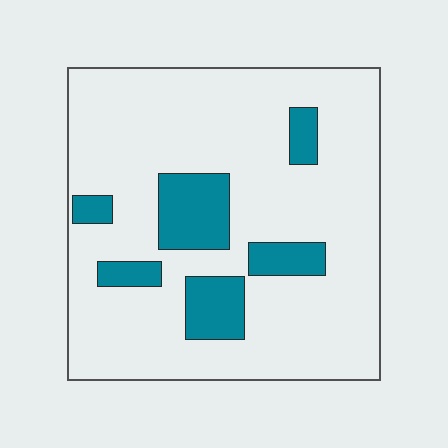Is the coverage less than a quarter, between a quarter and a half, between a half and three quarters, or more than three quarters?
Less than a quarter.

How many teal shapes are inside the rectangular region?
6.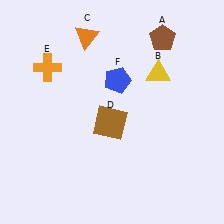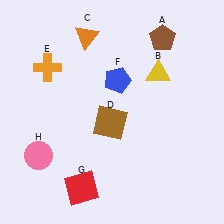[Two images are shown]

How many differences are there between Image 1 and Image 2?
There are 2 differences between the two images.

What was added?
A red square (G), a pink circle (H) were added in Image 2.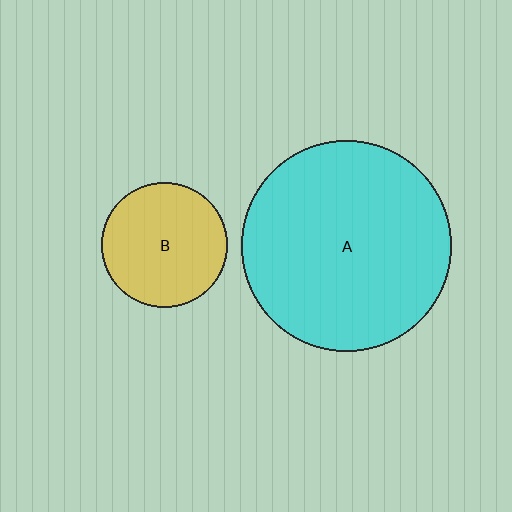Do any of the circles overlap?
No, none of the circles overlap.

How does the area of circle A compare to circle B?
Approximately 2.8 times.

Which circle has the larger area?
Circle A (cyan).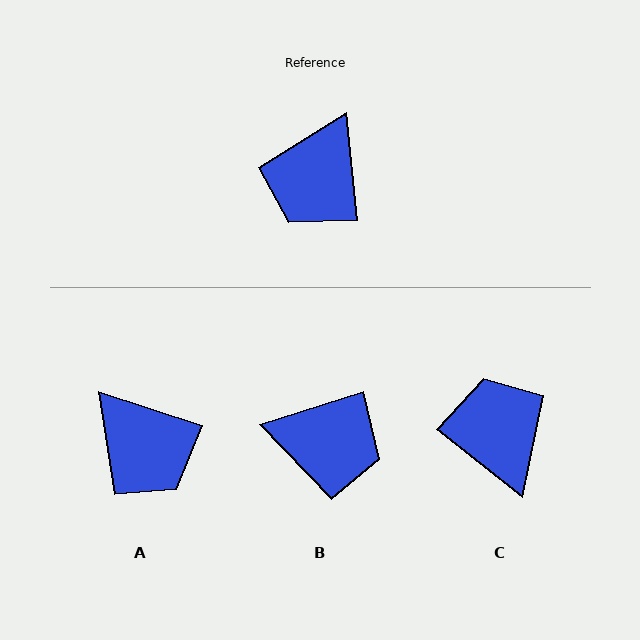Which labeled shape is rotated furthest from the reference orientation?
C, about 135 degrees away.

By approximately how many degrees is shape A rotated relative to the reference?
Approximately 66 degrees counter-clockwise.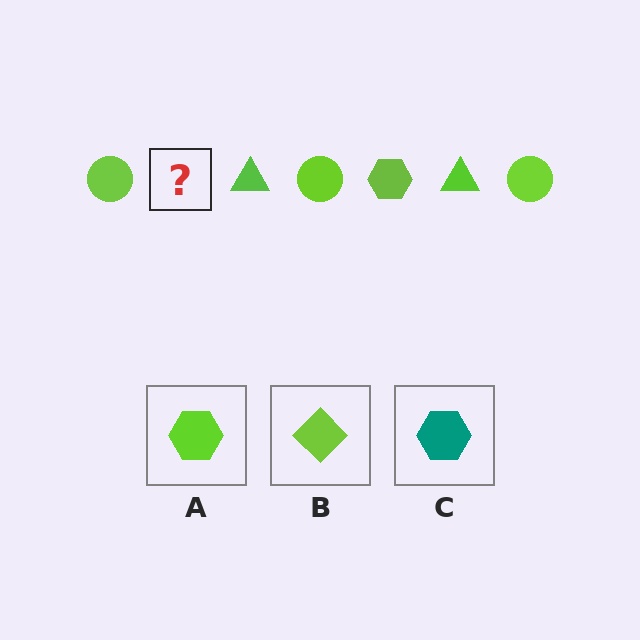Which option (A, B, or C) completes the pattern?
A.